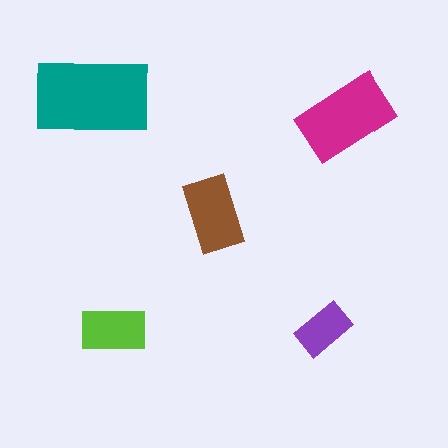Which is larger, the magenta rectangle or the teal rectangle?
The teal one.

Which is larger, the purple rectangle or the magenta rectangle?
The magenta one.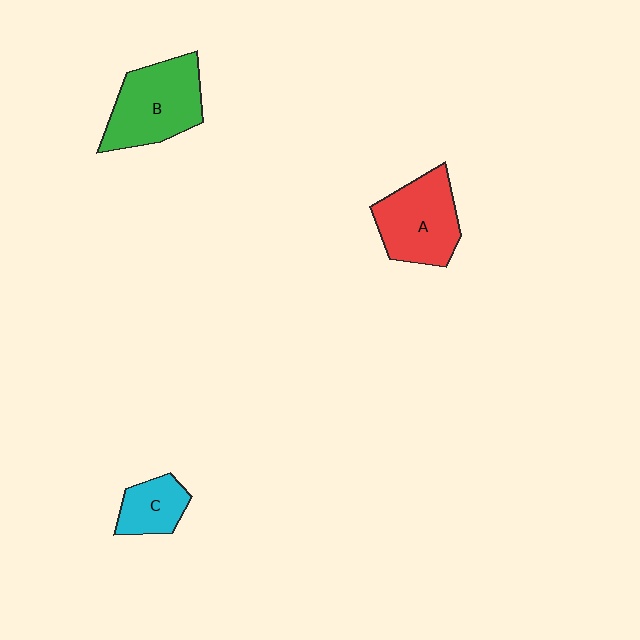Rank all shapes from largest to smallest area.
From largest to smallest: B (green), A (red), C (cyan).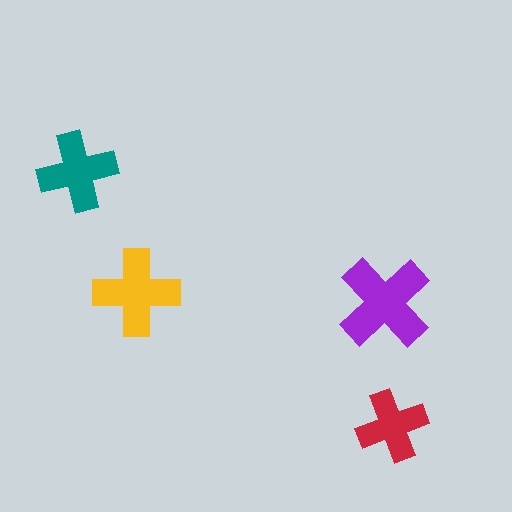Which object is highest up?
The teal cross is topmost.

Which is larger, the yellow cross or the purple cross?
The purple one.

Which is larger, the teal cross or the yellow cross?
The yellow one.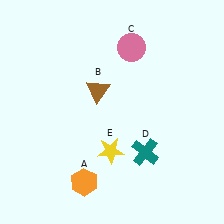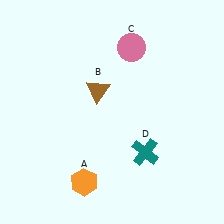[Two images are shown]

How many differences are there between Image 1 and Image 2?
There is 1 difference between the two images.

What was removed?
The yellow star (E) was removed in Image 2.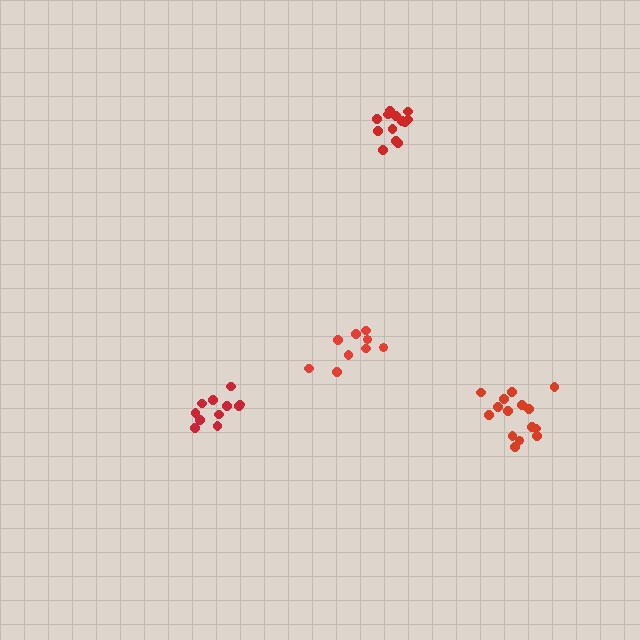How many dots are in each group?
Group 1: 11 dots, Group 2: 15 dots, Group 3: 9 dots, Group 4: 14 dots (49 total).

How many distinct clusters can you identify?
There are 4 distinct clusters.